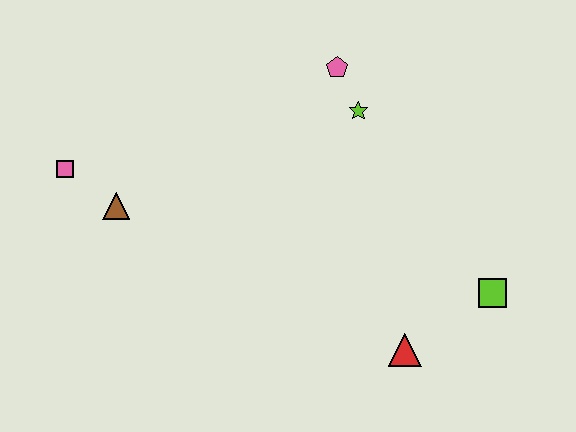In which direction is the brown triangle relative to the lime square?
The brown triangle is to the left of the lime square.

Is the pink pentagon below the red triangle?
No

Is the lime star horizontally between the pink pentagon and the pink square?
No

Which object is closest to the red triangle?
The lime square is closest to the red triangle.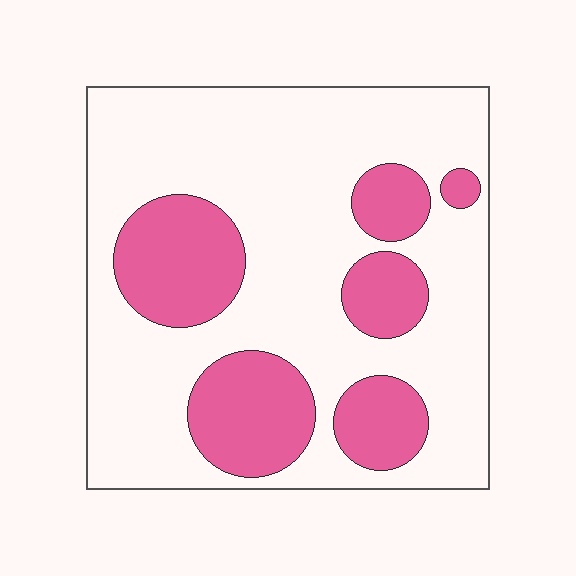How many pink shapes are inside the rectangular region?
6.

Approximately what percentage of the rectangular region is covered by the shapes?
Approximately 30%.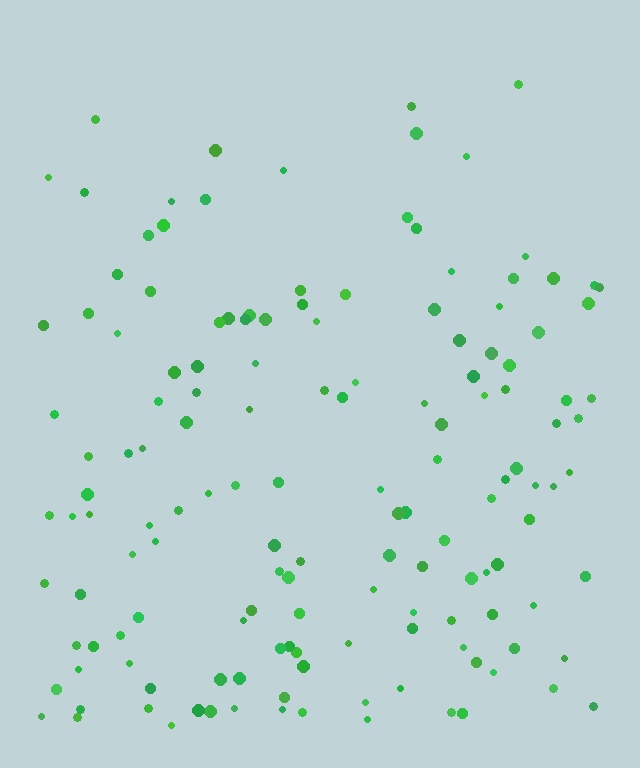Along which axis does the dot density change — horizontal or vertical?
Vertical.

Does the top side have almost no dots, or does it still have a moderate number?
Still a moderate number, just noticeably fewer than the bottom.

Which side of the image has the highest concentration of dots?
The bottom.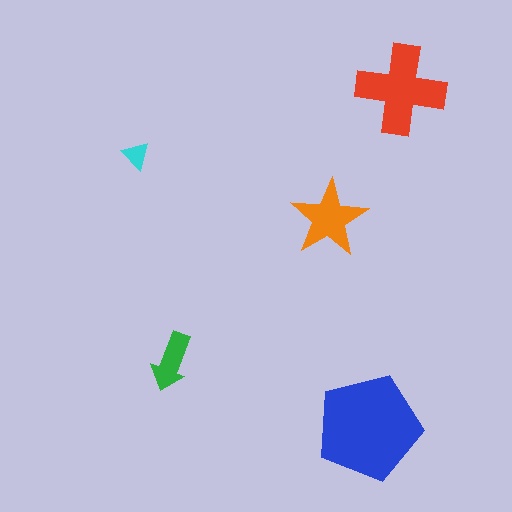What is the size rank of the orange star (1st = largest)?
3rd.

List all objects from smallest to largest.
The cyan triangle, the green arrow, the orange star, the red cross, the blue pentagon.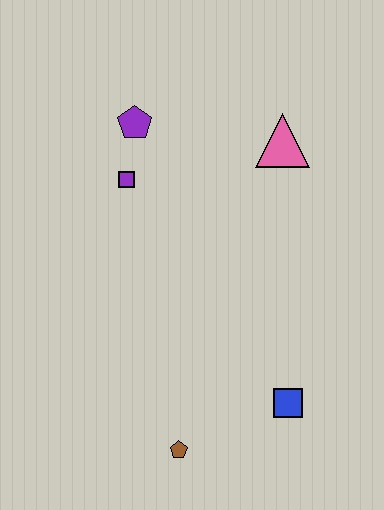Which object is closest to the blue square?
The brown pentagon is closest to the blue square.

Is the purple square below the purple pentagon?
Yes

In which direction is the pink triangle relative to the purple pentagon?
The pink triangle is to the right of the purple pentagon.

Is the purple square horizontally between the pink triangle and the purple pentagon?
No